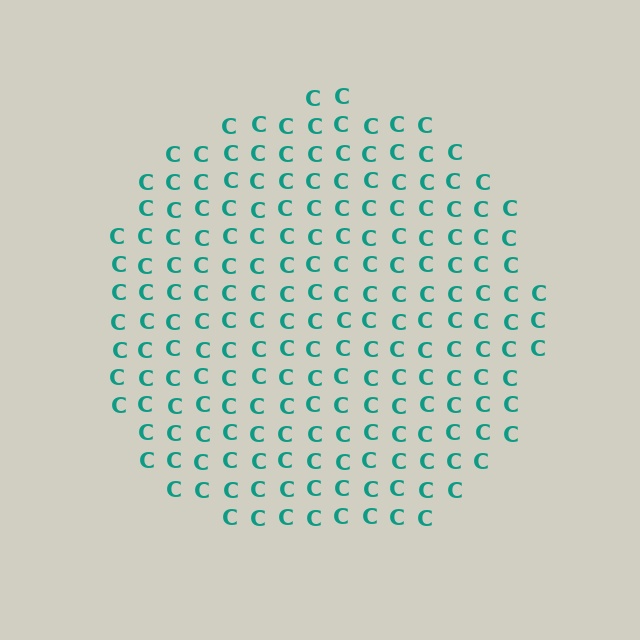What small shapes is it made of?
It is made of small letter C's.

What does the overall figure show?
The overall figure shows a circle.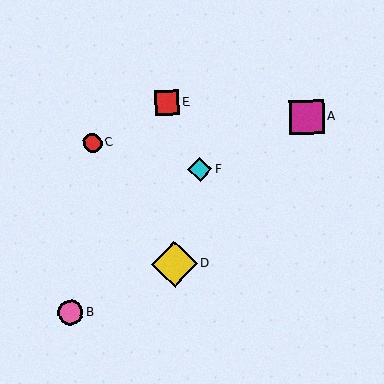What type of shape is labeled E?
Shape E is a red square.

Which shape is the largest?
The yellow diamond (labeled D) is the largest.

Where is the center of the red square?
The center of the red square is at (167, 102).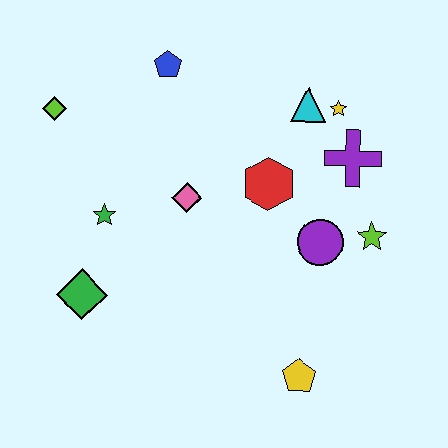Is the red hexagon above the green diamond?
Yes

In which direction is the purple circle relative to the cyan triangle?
The purple circle is below the cyan triangle.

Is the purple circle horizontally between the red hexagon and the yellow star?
Yes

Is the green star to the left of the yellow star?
Yes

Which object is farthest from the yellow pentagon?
The lime diamond is farthest from the yellow pentagon.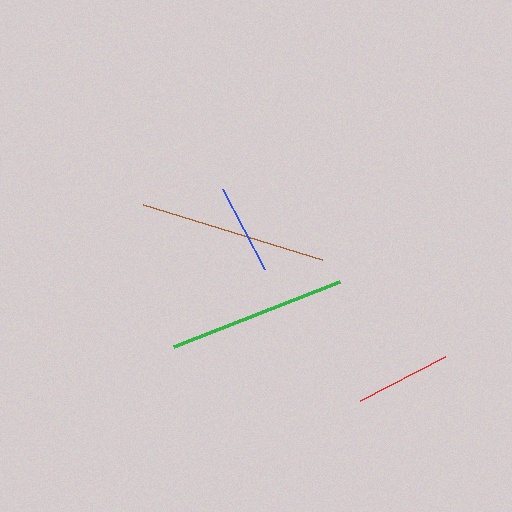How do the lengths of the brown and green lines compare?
The brown and green lines are approximately the same length.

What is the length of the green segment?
The green segment is approximately 178 pixels long.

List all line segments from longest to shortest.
From longest to shortest: brown, green, red, blue.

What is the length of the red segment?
The red segment is approximately 96 pixels long.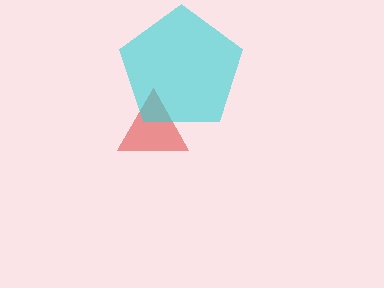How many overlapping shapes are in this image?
There are 2 overlapping shapes in the image.